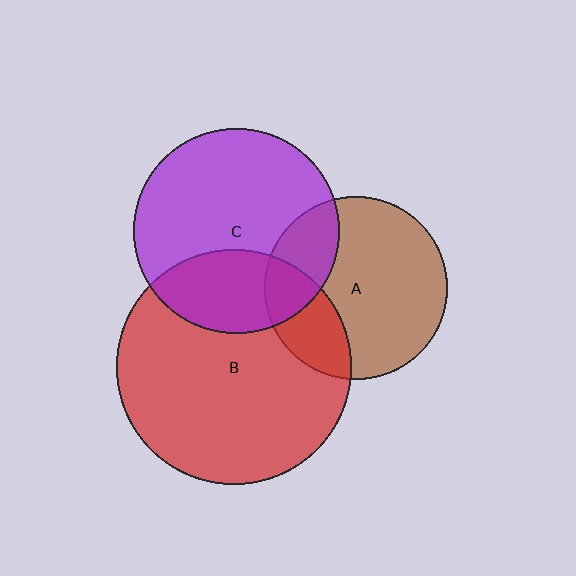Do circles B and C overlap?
Yes.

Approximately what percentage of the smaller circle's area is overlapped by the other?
Approximately 30%.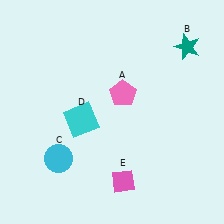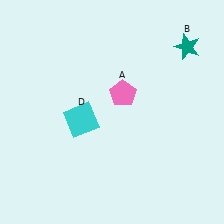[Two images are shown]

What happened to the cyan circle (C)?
The cyan circle (C) was removed in Image 2. It was in the bottom-left area of Image 1.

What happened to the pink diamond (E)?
The pink diamond (E) was removed in Image 2. It was in the bottom-right area of Image 1.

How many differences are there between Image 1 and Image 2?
There are 2 differences between the two images.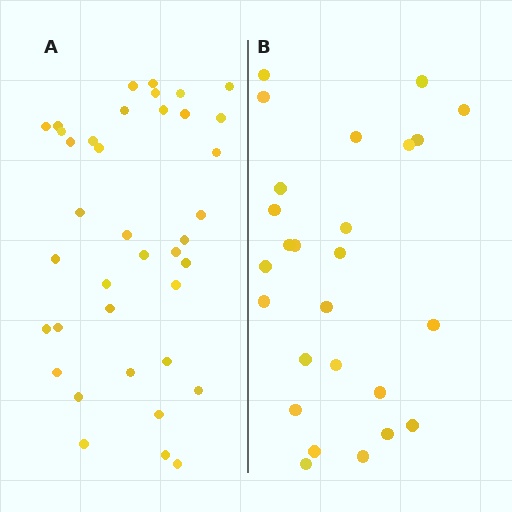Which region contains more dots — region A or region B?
Region A (the left region) has more dots.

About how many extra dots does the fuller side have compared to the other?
Region A has roughly 12 or so more dots than region B.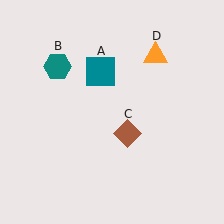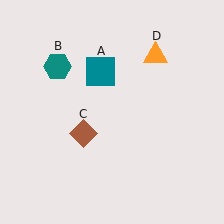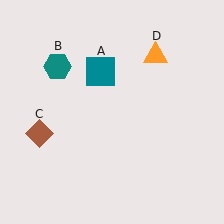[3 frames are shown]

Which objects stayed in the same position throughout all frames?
Teal square (object A) and teal hexagon (object B) and orange triangle (object D) remained stationary.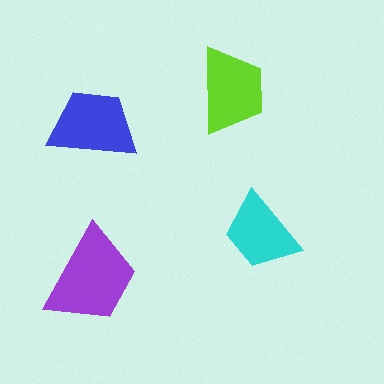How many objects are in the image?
There are 4 objects in the image.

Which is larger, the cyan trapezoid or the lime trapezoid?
The lime one.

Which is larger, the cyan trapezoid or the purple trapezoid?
The purple one.